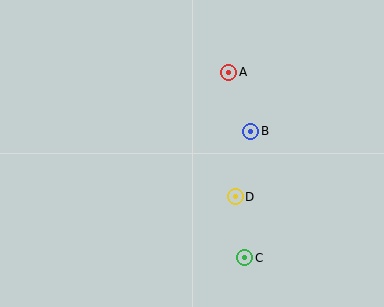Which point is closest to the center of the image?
Point D at (235, 197) is closest to the center.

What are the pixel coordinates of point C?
Point C is at (245, 258).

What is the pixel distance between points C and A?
The distance between C and A is 186 pixels.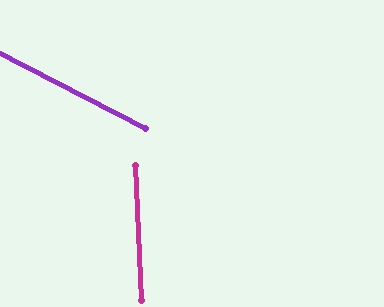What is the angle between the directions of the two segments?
Approximately 60 degrees.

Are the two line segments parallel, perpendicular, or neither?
Neither parallel nor perpendicular — they differ by about 60°.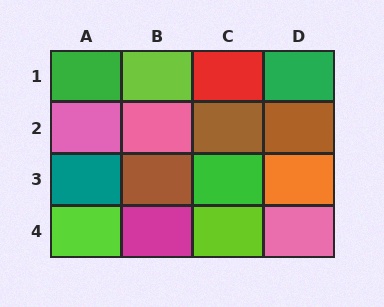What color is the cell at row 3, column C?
Green.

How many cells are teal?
1 cell is teal.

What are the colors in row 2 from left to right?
Pink, pink, brown, brown.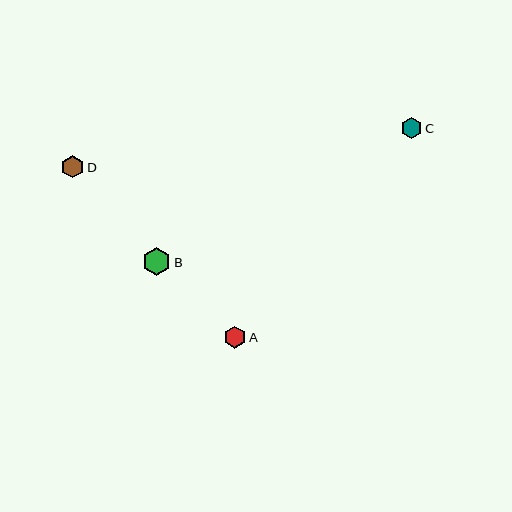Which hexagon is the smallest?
Hexagon C is the smallest with a size of approximately 21 pixels.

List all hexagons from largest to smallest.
From largest to smallest: B, A, D, C.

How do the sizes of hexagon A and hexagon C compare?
Hexagon A and hexagon C are approximately the same size.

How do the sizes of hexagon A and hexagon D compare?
Hexagon A and hexagon D are approximately the same size.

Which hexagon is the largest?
Hexagon B is the largest with a size of approximately 28 pixels.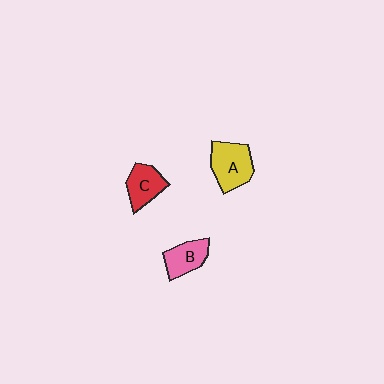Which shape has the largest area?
Shape A (yellow).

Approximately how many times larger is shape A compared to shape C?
Approximately 1.3 times.